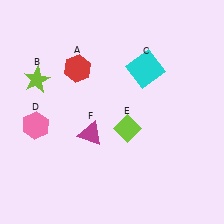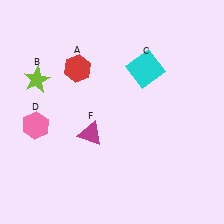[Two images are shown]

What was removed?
The lime diamond (E) was removed in Image 2.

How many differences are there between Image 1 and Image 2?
There is 1 difference between the two images.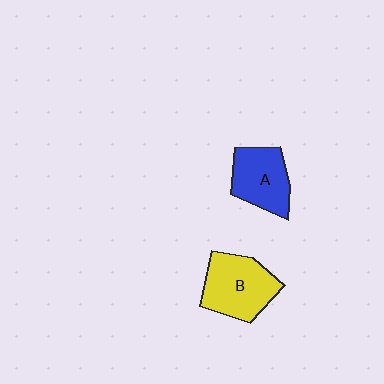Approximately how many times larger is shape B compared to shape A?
Approximately 1.2 times.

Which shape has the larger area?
Shape B (yellow).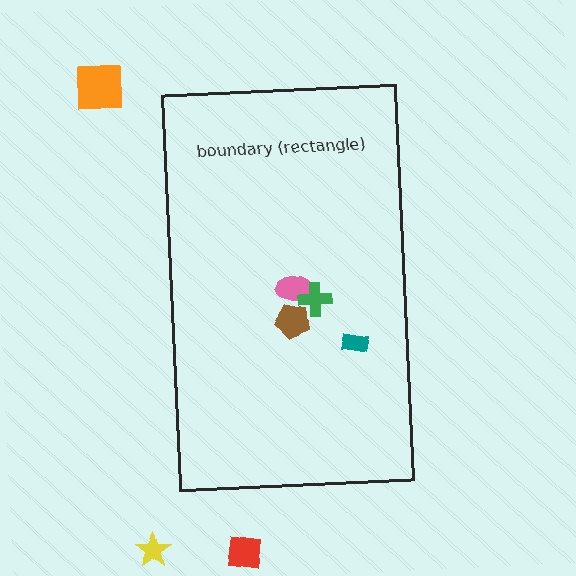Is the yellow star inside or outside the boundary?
Outside.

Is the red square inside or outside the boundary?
Outside.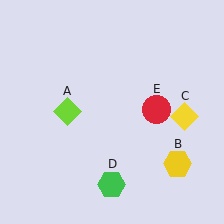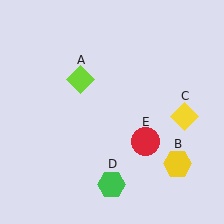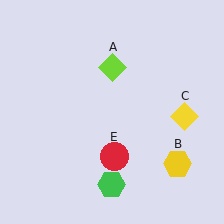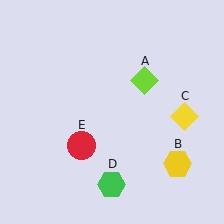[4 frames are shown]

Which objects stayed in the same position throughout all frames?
Yellow hexagon (object B) and yellow diamond (object C) and green hexagon (object D) remained stationary.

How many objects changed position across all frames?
2 objects changed position: lime diamond (object A), red circle (object E).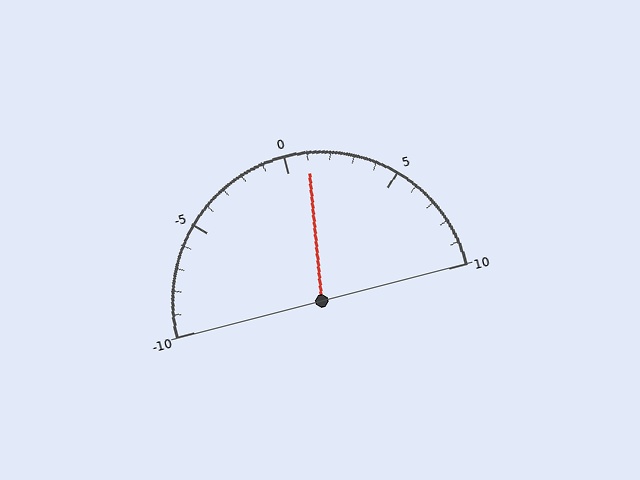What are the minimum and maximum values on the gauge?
The gauge ranges from -10 to 10.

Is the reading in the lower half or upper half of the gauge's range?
The reading is in the upper half of the range (-10 to 10).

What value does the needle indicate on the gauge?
The needle indicates approximately 1.